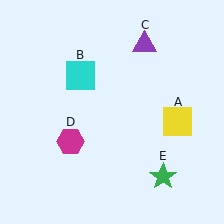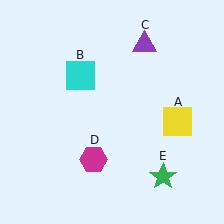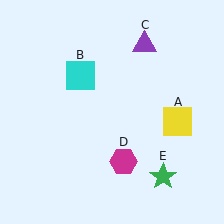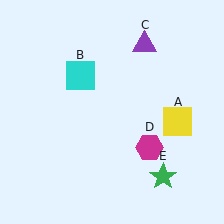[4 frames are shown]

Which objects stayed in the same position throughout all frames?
Yellow square (object A) and cyan square (object B) and purple triangle (object C) and green star (object E) remained stationary.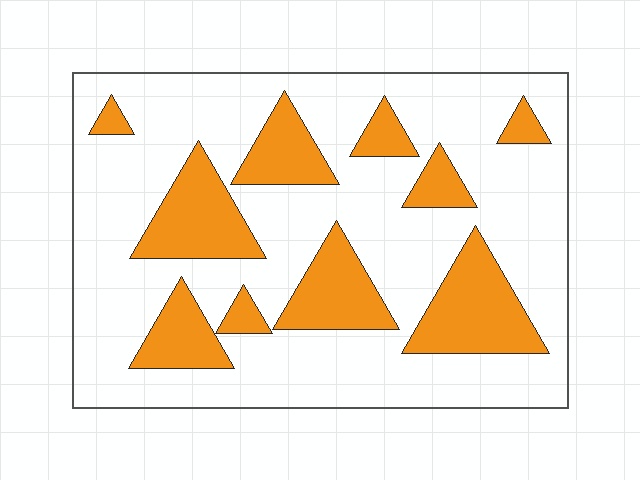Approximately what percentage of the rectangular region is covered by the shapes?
Approximately 25%.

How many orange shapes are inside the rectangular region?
10.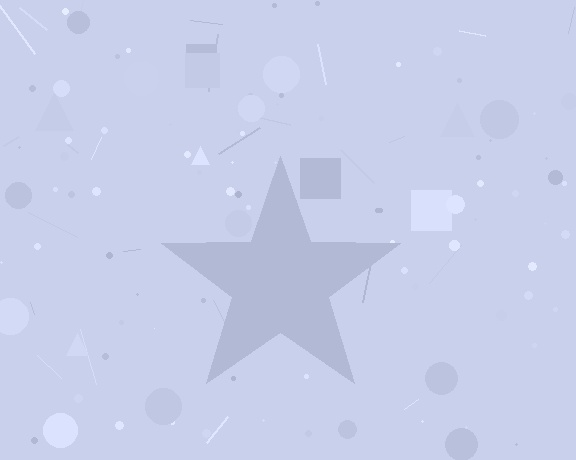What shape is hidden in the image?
A star is hidden in the image.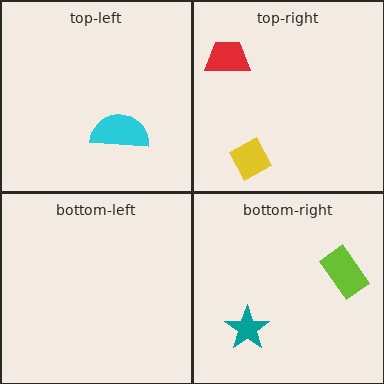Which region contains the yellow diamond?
The top-right region.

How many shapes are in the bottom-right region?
2.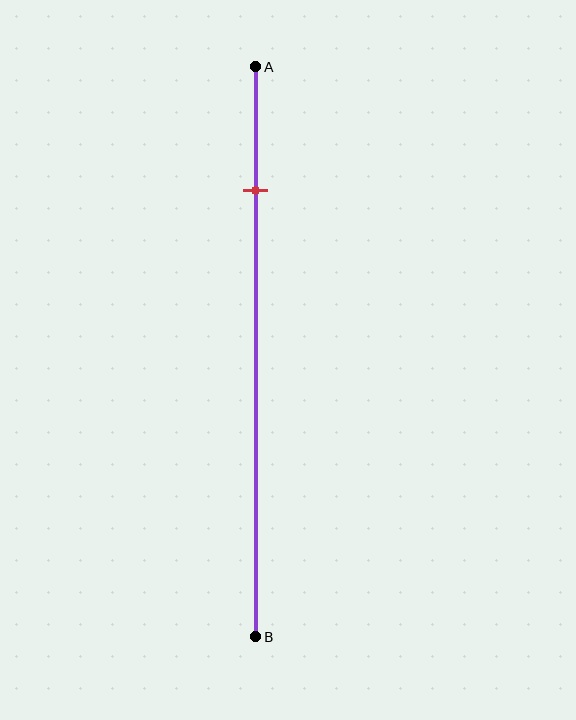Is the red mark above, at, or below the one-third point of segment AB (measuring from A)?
The red mark is above the one-third point of segment AB.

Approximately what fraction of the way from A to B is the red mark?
The red mark is approximately 20% of the way from A to B.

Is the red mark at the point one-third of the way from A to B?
No, the mark is at about 20% from A, not at the 33% one-third point.